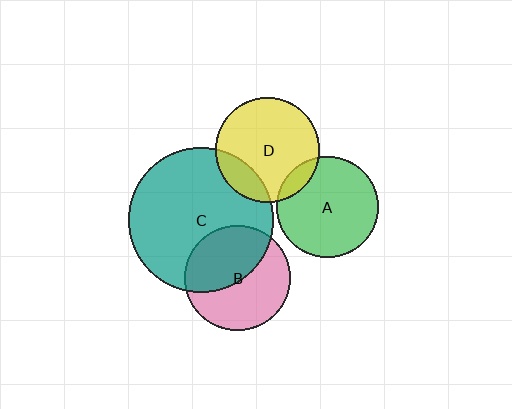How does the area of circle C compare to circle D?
Approximately 1.9 times.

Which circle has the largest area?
Circle C (teal).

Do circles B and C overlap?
Yes.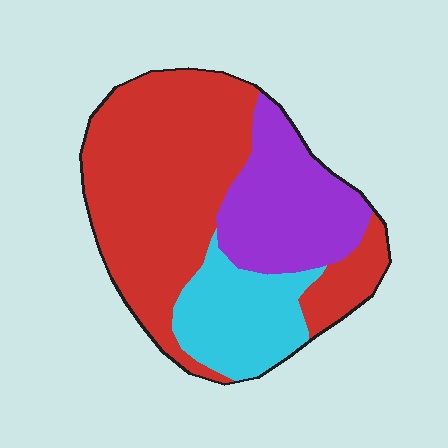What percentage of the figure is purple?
Purple takes up about one quarter (1/4) of the figure.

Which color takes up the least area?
Cyan, at roughly 20%.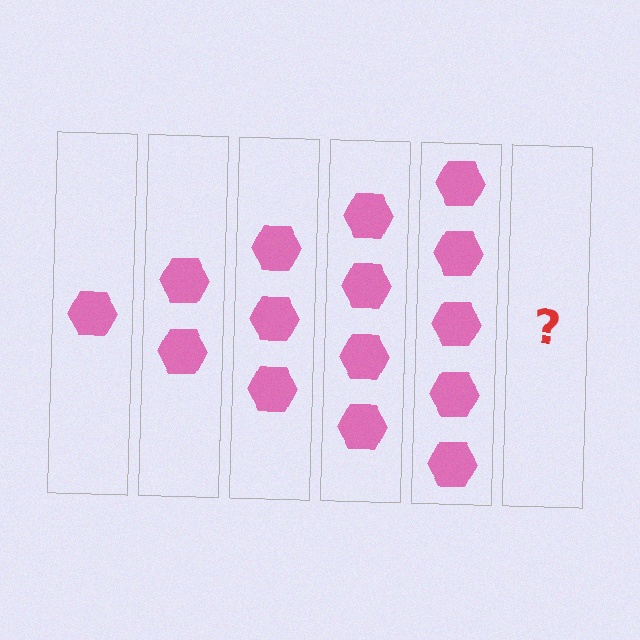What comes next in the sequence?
The next element should be 6 hexagons.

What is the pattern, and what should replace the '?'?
The pattern is that each step adds one more hexagon. The '?' should be 6 hexagons.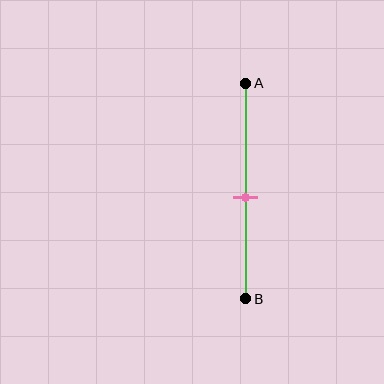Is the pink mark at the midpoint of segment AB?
No, the mark is at about 55% from A, not at the 50% midpoint.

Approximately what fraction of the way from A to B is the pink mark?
The pink mark is approximately 55% of the way from A to B.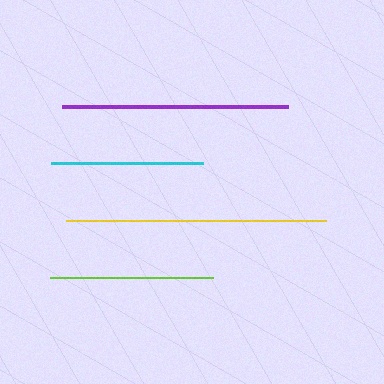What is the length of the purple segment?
The purple segment is approximately 226 pixels long.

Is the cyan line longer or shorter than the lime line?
The lime line is longer than the cyan line.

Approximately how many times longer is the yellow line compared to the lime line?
The yellow line is approximately 1.6 times the length of the lime line.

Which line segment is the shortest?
The cyan line is the shortest at approximately 152 pixels.